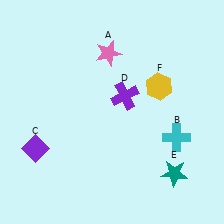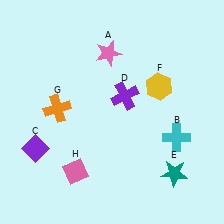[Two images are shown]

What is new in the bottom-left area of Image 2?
A pink diamond (H) was added in the bottom-left area of Image 2.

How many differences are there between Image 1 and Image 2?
There are 2 differences between the two images.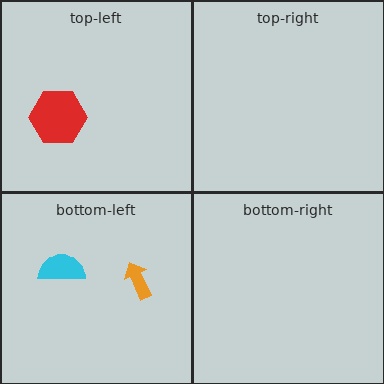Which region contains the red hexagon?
The top-left region.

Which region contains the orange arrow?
The bottom-left region.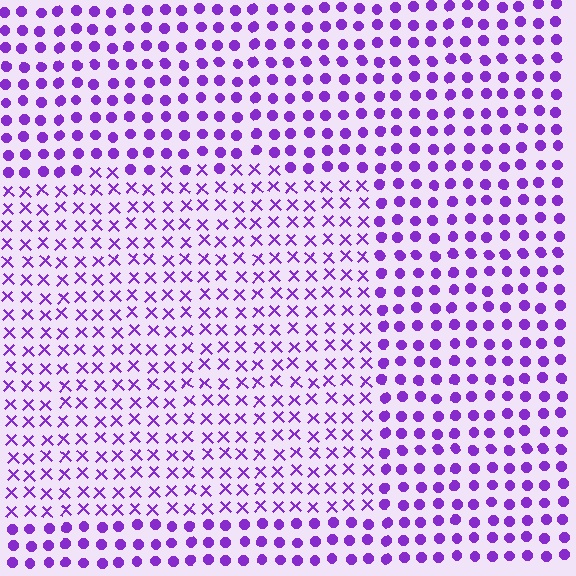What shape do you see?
I see a rectangle.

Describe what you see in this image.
The image is filled with small purple elements arranged in a uniform grid. A rectangle-shaped region contains X marks, while the surrounding area contains circles. The boundary is defined purely by the change in element shape.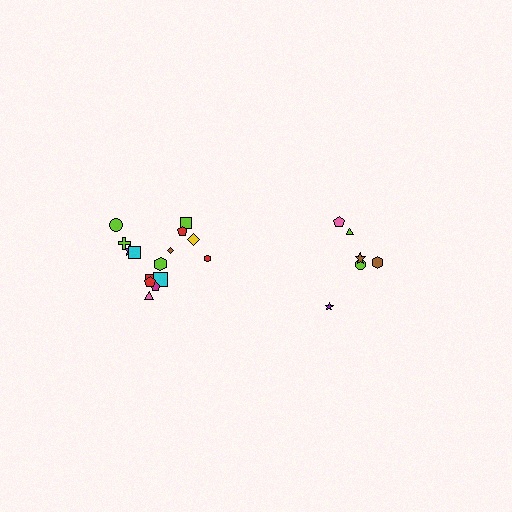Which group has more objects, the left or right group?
The left group.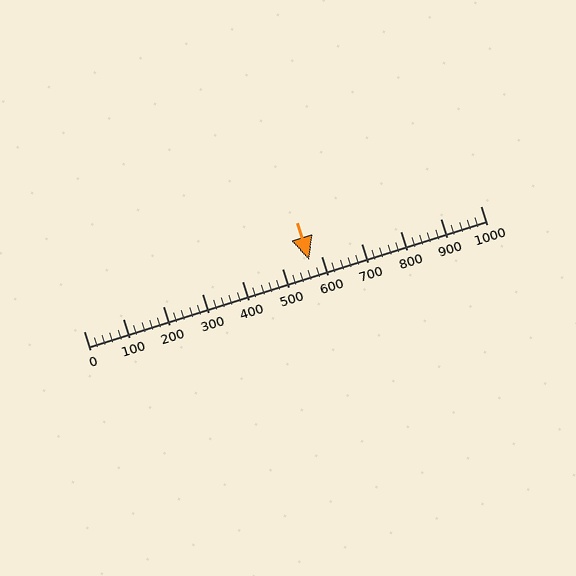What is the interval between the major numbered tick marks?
The major tick marks are spaced 100 units apart.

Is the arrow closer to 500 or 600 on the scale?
The arrow is closer to 600.